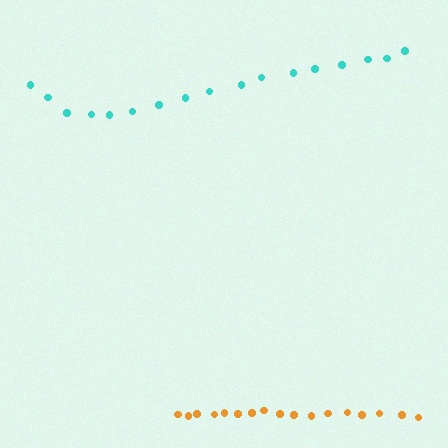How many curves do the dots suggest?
There are 2 distinct paths.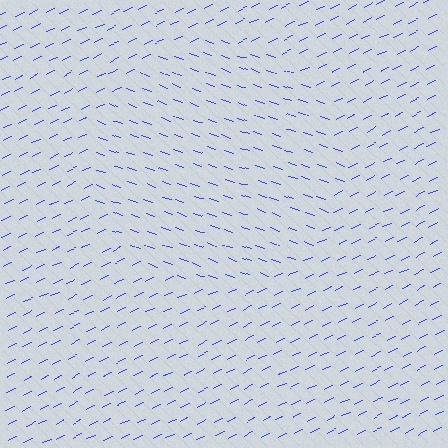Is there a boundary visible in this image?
Yes, there is a texture boundary formed by a change in line orientation.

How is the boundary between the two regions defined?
The boundary is defined purely by a change in line orientation (approximately 45 degrees difference). All lines are the same color and thickness.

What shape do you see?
I see a circle.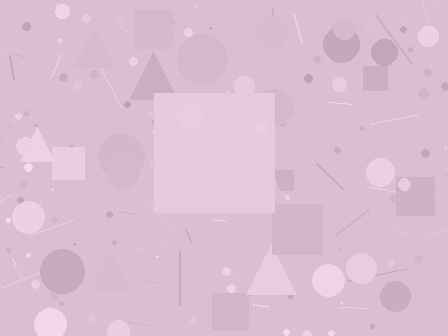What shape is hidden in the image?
A square is hidden in the image.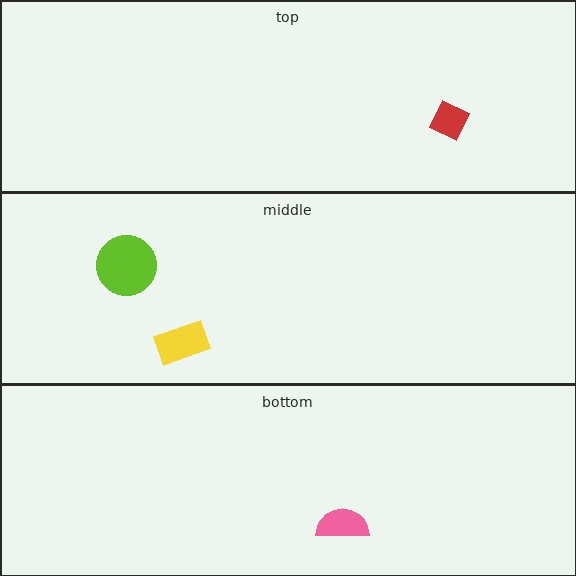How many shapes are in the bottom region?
1.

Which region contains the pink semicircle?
The bottom region.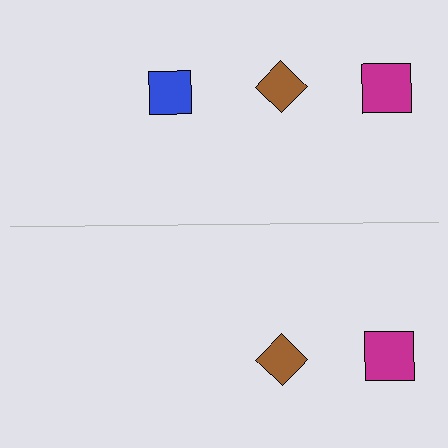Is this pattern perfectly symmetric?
No, the pattern is not perfectly symmetric. A blue square is missing from the bottom side.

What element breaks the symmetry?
A blue square is missing from the bottom side.